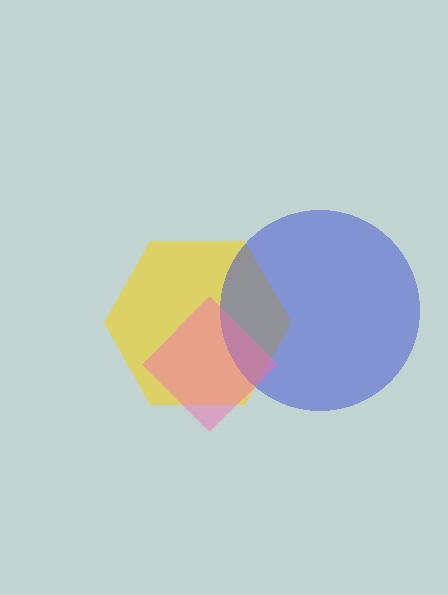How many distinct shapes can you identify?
There are 3 distinct shapes: a yellow hexagon, a blue circle, a pink diamond.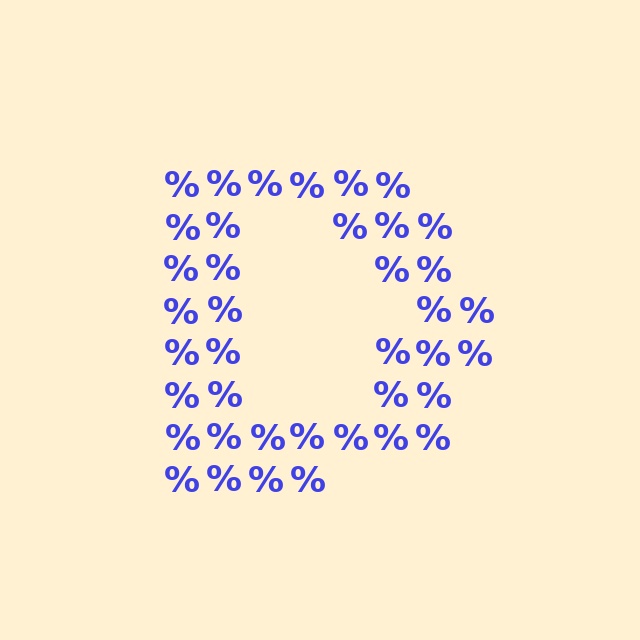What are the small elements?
The small elements are percent signs.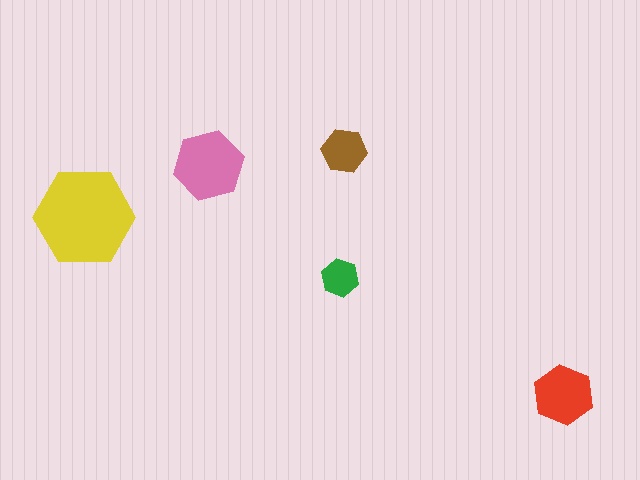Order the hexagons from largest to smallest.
the yellow one, the pink one, the red one, the brown one, the green one.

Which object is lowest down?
The red hexagon is bottommost.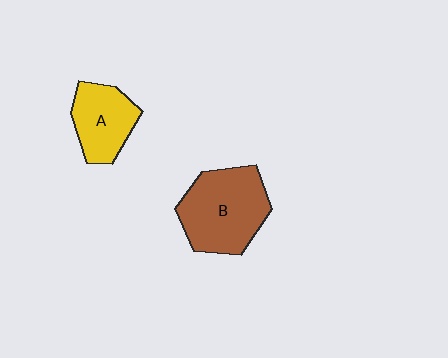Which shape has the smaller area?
Shape A (yellow).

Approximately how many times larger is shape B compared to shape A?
Approximately 1.5 times.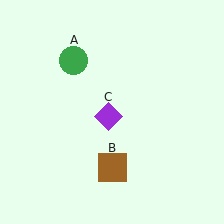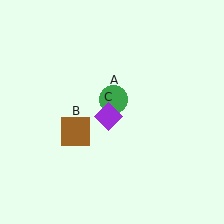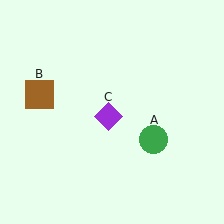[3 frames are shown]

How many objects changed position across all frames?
2 objects changed position: green circle (object A), brown square (object B).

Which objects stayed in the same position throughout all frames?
Purple diamond (object C) remained stationary.